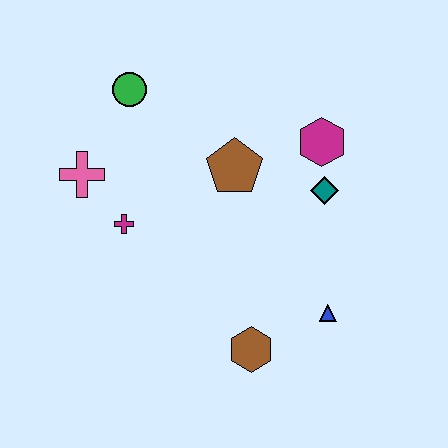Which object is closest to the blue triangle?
The brown hexagon is closest to the blue triangle.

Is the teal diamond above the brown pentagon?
No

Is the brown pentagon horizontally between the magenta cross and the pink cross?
No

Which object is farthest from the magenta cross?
The blue triangle is farthest from the magenta cross.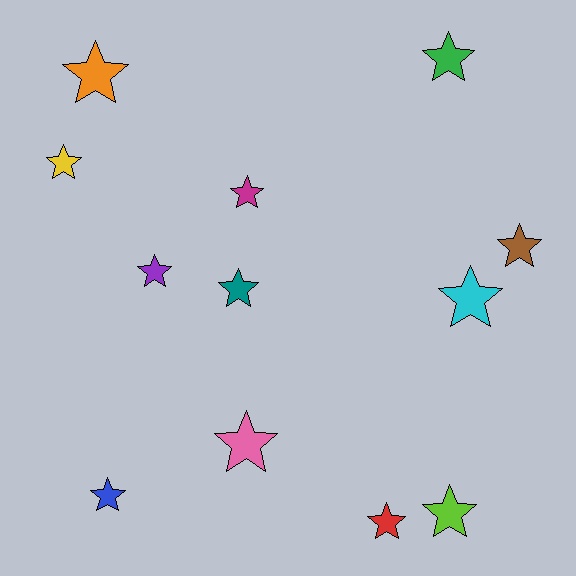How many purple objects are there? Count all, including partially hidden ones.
There is 1 purple object.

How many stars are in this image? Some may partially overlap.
There are 12 stars.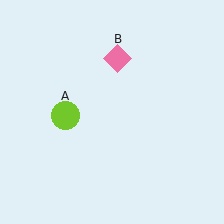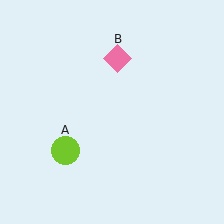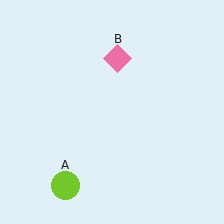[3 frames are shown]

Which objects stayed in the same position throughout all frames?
Pink diamond (object B) remained stationary.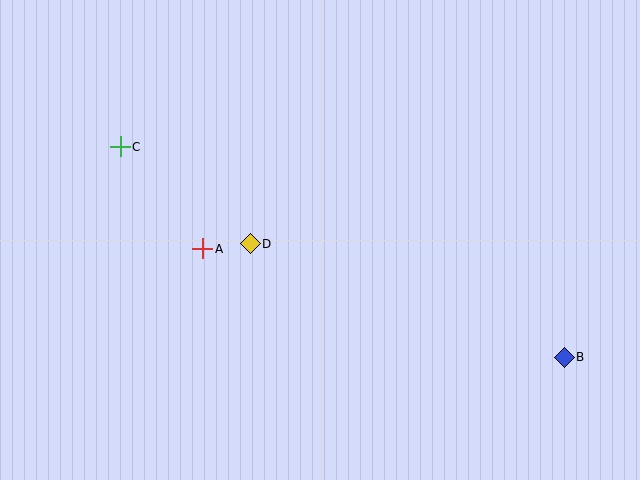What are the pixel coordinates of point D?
Point D is at (250, 244).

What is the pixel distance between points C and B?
The distance between C and B is 491 pixels.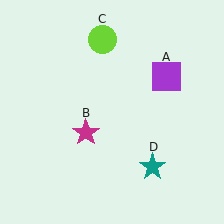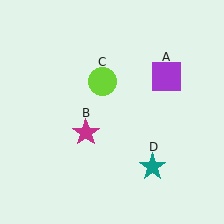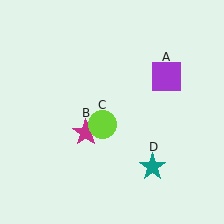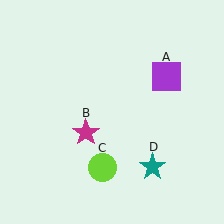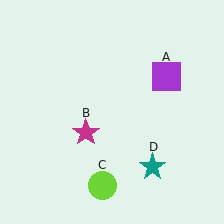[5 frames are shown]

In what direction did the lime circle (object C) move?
The lime circle (object C) moved down.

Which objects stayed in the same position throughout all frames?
Purple square (object A) and magenta star (object B) and teal star (object D) remained stationary.